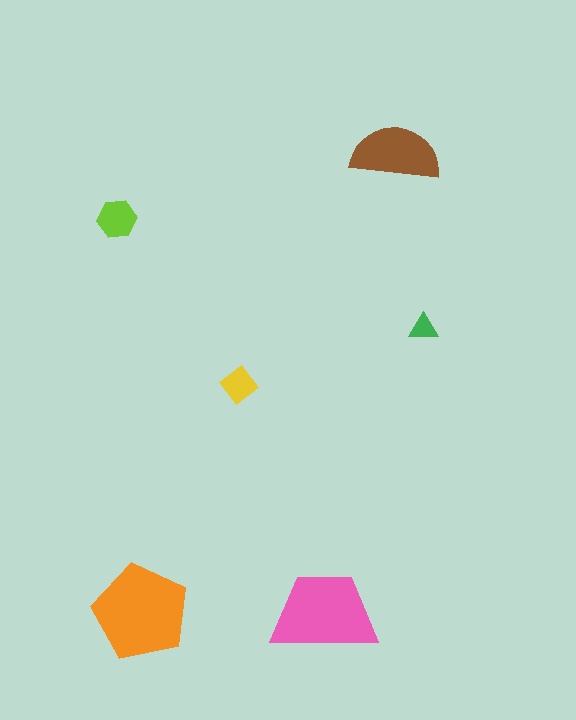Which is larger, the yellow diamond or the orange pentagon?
The orange pentagon.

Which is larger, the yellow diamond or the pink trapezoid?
The pink trapezoid.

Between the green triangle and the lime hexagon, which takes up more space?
The lime hexagon.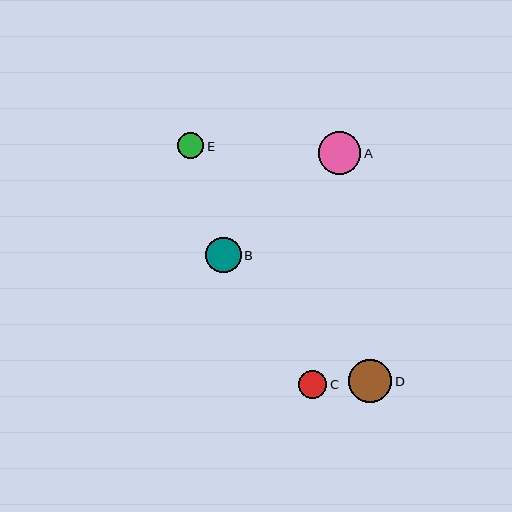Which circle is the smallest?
Circle E is the smallest with a size of approximately 26 pixels.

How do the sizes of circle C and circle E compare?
Circle C and circle E are approximately the same size.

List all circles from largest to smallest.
From largest to smallest: D, A, B, C, E.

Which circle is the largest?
Circle D is the largest with a size of approximately 43 pixels.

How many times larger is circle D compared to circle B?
Circle D is approximately 1.2 times the size of circle B.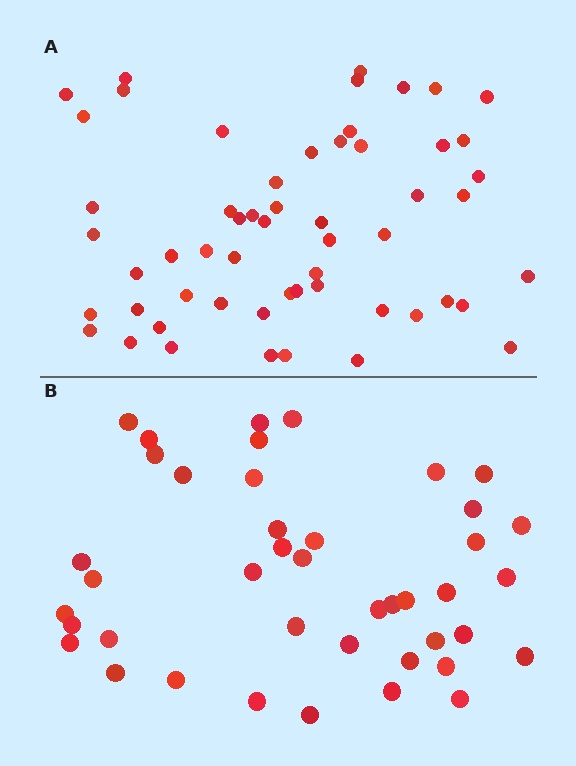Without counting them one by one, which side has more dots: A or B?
Region A (the top region) has more dots.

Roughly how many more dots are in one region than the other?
Region A has approximately 15 more dots than region B.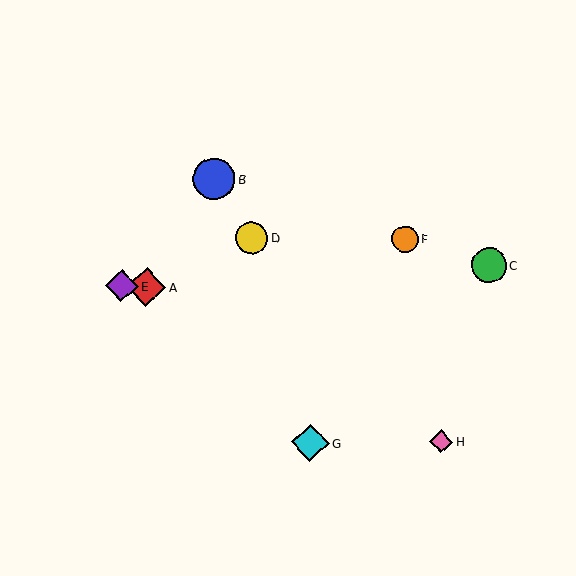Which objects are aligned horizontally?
Objects A, E are aligned horizontally.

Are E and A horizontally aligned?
Yes, both are at y≈286.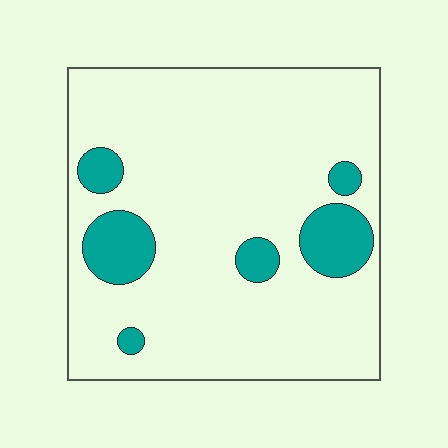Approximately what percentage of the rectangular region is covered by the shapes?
Approximately 15%.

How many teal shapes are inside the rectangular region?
6.